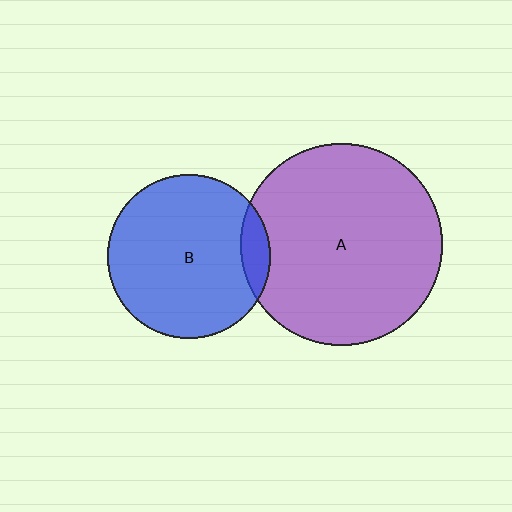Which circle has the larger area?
Circle A (purple).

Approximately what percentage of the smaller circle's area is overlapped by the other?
Approximately 10%.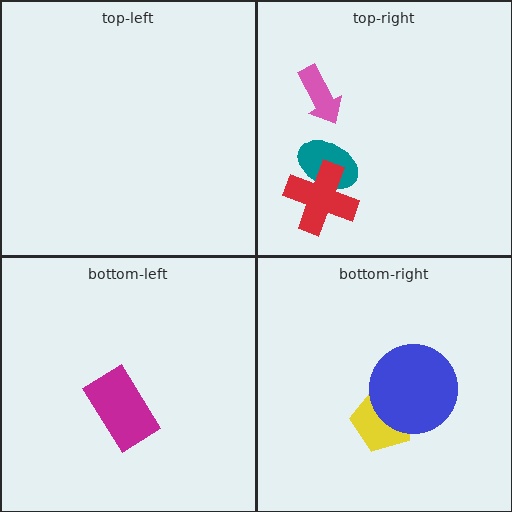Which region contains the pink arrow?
The top-right region.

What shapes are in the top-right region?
The teal ellipse, the red cross, the pink arrow.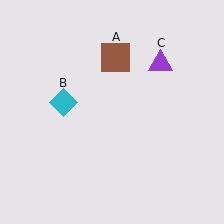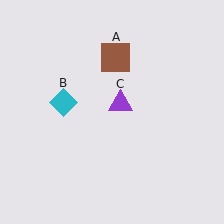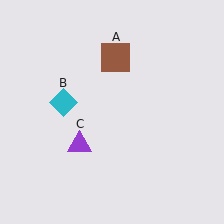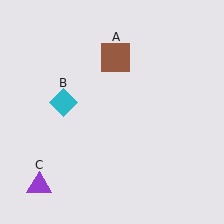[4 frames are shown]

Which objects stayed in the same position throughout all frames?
Brown square (object A) and cyan diamond (object B) remained stationary.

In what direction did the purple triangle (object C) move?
The purple triangle (object C) moved down and to the left.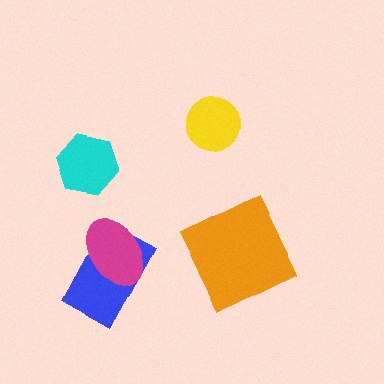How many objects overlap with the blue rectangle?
1 object overlaps with the blue rectangle.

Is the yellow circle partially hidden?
No, no other shape covers it.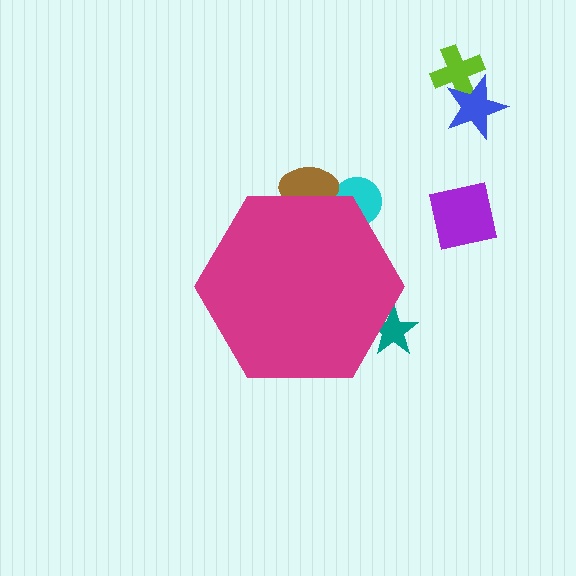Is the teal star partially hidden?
Yes, the teal star is partially hidden behind the magenta hexagon.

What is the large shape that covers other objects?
A magenta hexagon.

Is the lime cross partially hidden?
No, the lime cross is fully visible.